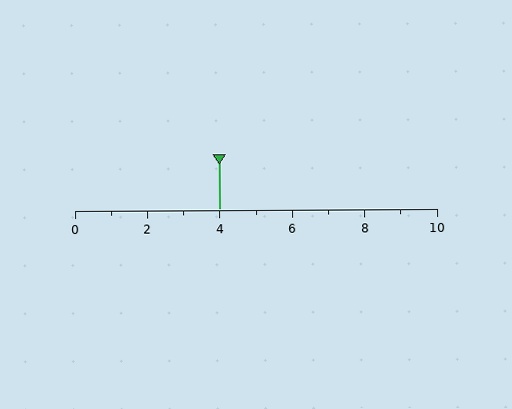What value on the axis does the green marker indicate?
The marker indicates approximately 4.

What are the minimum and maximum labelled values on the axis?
The axis runs from 0 to 10.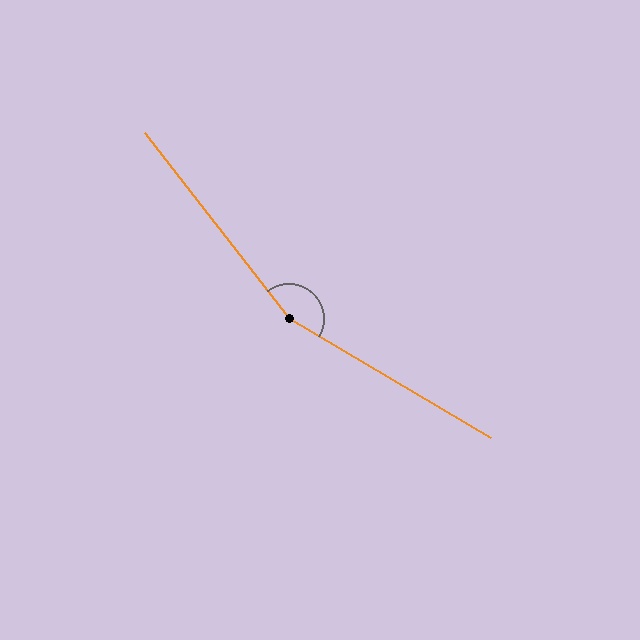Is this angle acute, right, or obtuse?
It is obtuse.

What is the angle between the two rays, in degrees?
Approximately 158 degrees.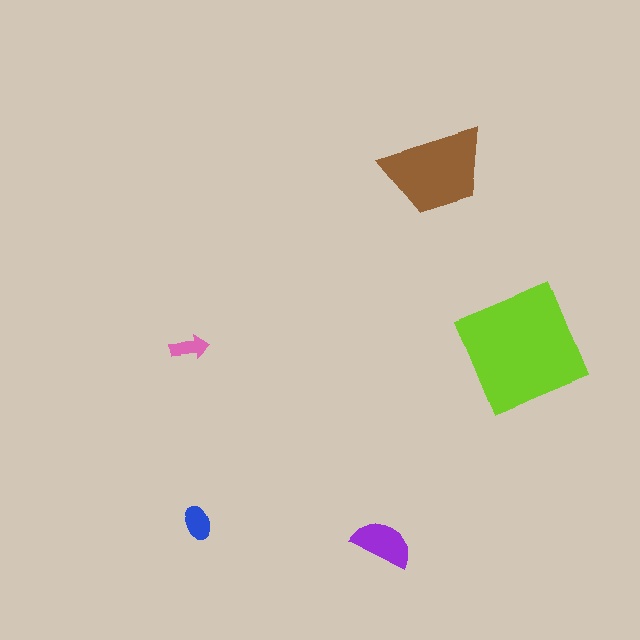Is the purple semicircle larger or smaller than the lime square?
Smaller.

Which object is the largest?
The lime square.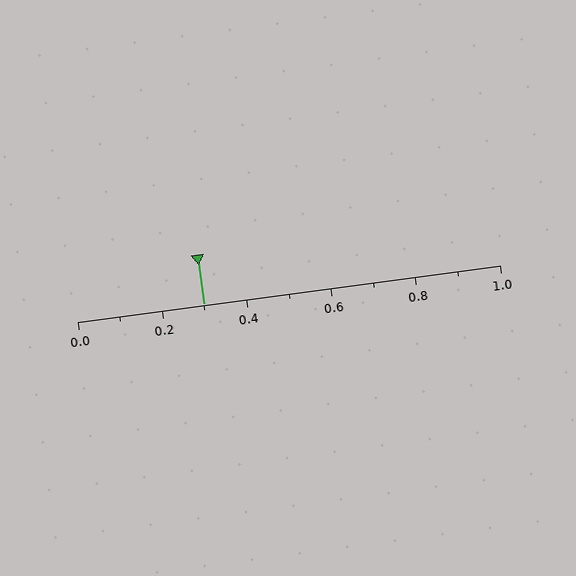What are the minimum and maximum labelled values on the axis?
The axis runs from 0.0 to 1.0.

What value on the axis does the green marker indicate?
The marker indicates approximately 0.3.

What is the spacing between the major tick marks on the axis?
The major ticks are spaced 0.2 apart.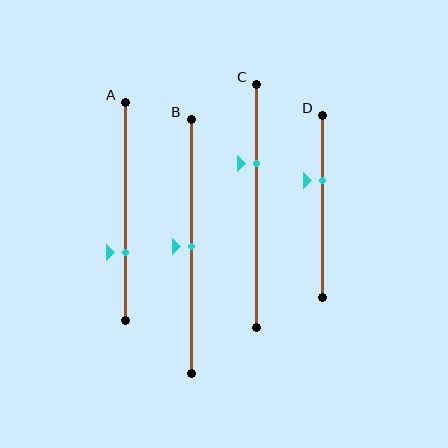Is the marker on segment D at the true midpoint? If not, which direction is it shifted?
No, the marker on segment D is shifted upward by about 14% of the segment length.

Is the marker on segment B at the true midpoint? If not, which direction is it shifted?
Yes, the marker on segment B is at the true midpoint.